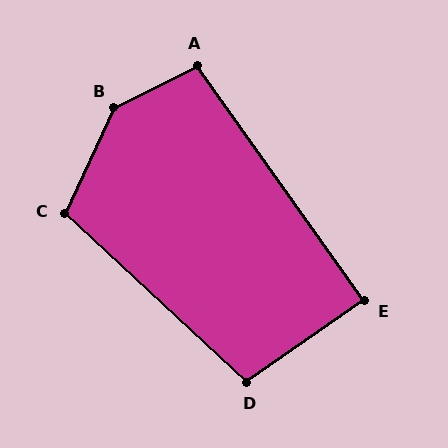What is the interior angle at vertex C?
Approximately 108 degrees (obtuse).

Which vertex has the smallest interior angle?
E, at approximately 89 degrees.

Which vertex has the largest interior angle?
B, at approximately 142 degrees.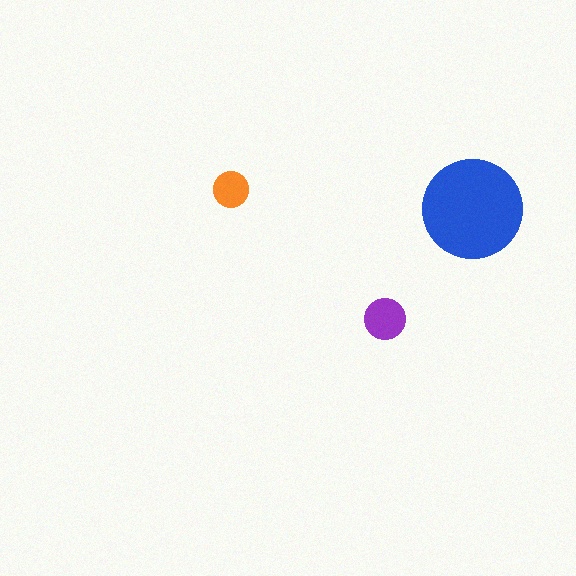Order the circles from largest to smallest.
the blue one, the purple one, the orange one.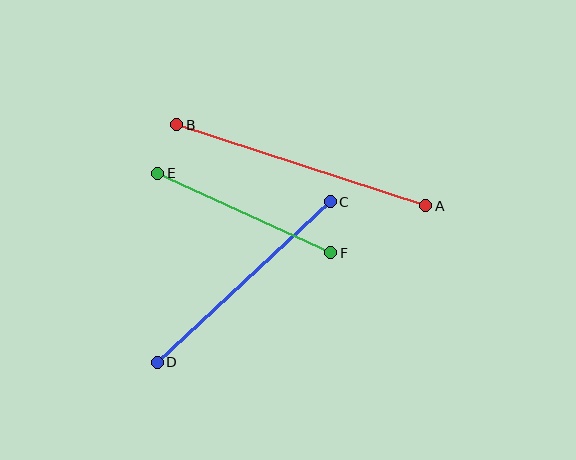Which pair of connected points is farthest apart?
Points A and B are farthest apart.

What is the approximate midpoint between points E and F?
The midpoint is at approximately (244, 213) pixels.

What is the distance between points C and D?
The distance is approximately 236 pixels.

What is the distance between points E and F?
The distance is approximately 190 pixels.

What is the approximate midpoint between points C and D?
The midpoint is at approximately (244, 282) pixels.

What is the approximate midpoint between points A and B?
The midpoint is at approximately (301, 165) pixels.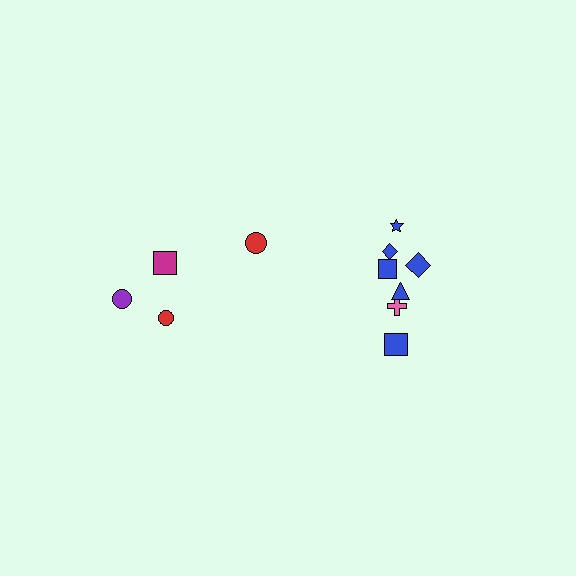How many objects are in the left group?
There are 4 objects.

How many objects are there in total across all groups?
There are 11 objects.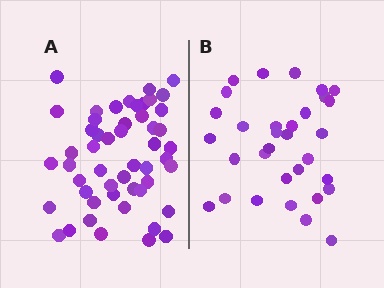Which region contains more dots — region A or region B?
Region A (the left region) has more dots.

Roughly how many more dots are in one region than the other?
Region A has approximately 20 more dots than region B.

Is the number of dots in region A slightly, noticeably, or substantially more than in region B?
Region A has substantially more. The ratio is roughly 1.6 to 1.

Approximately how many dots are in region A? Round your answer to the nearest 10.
About 50 dots. (The exact count is 51, which rounds to 50.)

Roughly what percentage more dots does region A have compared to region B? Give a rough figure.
About 60% more.